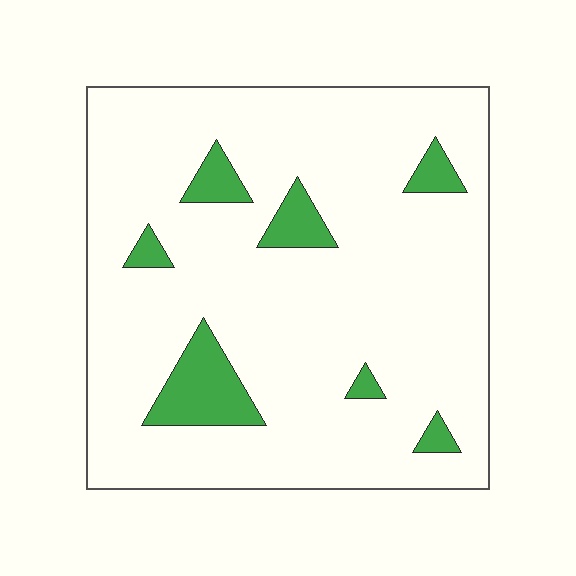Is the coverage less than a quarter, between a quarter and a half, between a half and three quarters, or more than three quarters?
Less than a quarter.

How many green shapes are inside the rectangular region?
7.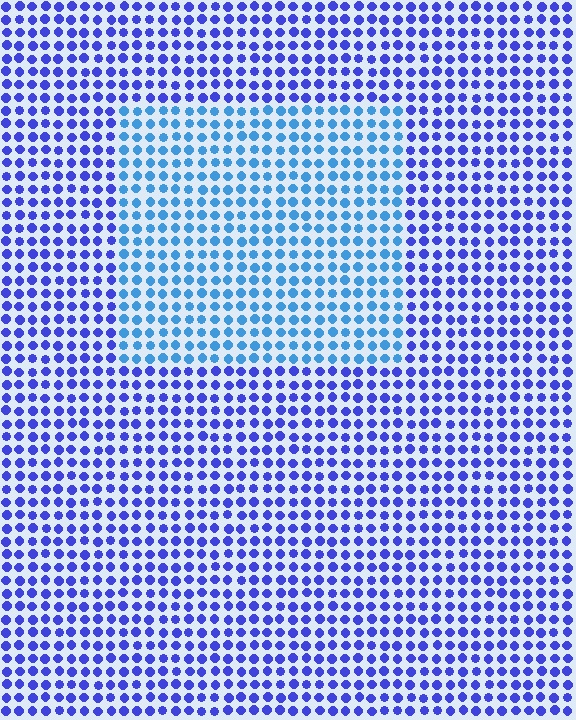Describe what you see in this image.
The image is filled with small blue elements in a uniform arrangement. A rectangle-shaped region is visible where the elements are tinted to a slightly different hue, forming a subtle color boundary.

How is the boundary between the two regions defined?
The boundary is defined purely by a slight shift in hue (about 33 degrees). Spacing, size, and orientation are identical on both sides.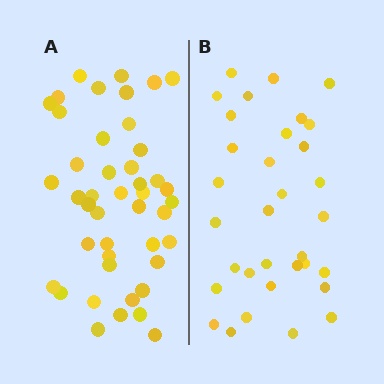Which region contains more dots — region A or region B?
Region A (the left region) has more dots.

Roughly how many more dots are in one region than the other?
Region A has roughly 12 or so more dots than region B.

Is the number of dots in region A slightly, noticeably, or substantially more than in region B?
Region A has noticeably more, but not dramatically so. The ratio is roughly 1.3 to 1.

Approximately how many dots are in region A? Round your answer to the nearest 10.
About 40 dots. (The exact count is 44, which rounds to 40.)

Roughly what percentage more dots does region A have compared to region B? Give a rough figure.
About 35% more.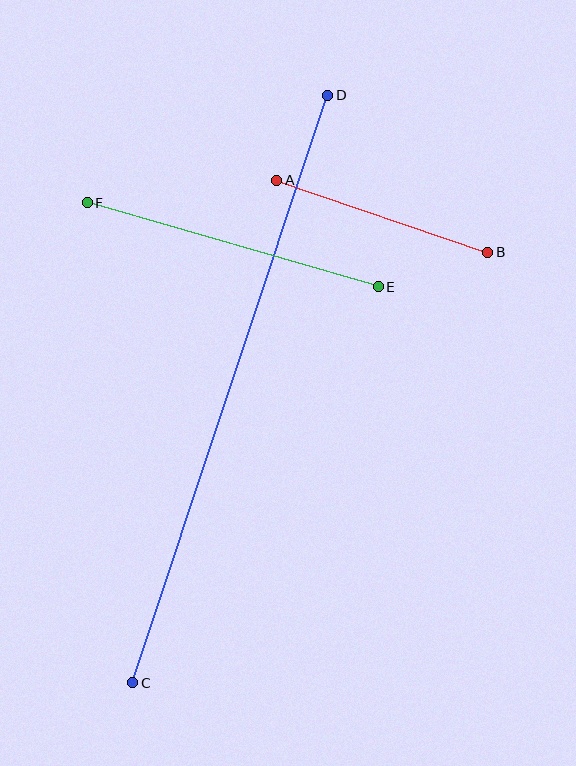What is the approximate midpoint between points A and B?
The midpoint is at approximately (382, 216) pixels.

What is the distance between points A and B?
The distance is approximately 223 pixels.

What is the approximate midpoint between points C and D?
The midpoint is at approximately (230, 389) pixels.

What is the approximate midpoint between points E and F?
The midpoint is at approximately (233, 245) pixels.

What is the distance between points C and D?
The distance is approximately 619 pixels.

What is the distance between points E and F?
The distance is approximately 303 pixels.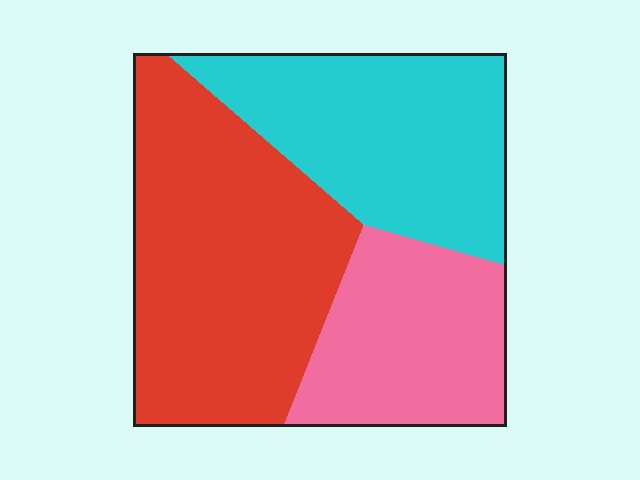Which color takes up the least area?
Pink, at roughly 25%.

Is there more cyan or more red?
Red.